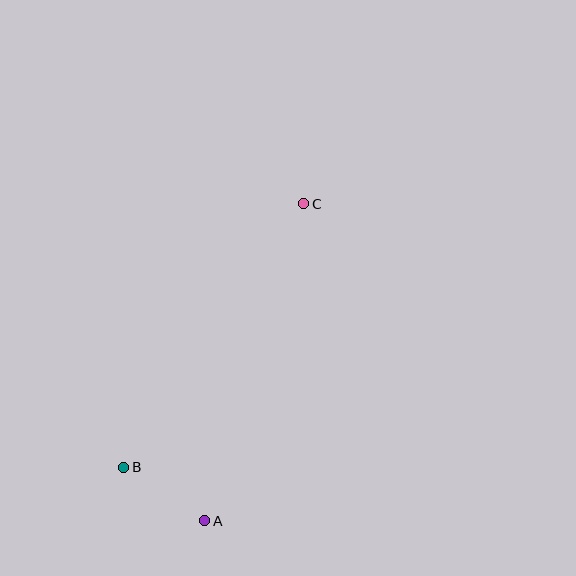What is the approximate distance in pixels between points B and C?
The distance between B and C is approximately 319 pixels.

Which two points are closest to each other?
Points A and B are closest to each other.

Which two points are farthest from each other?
Points A and C are farthest from each other.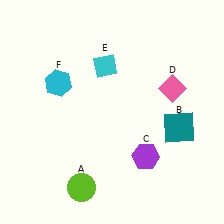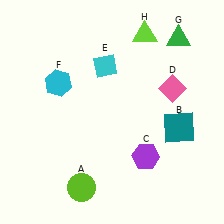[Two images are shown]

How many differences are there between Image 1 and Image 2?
There are 2 differences between the two images.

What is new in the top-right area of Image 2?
A lime triangle (H) was added in the top-right area of Image 2.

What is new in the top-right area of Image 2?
A green triangle (G) was added in the top-right area of Image 2.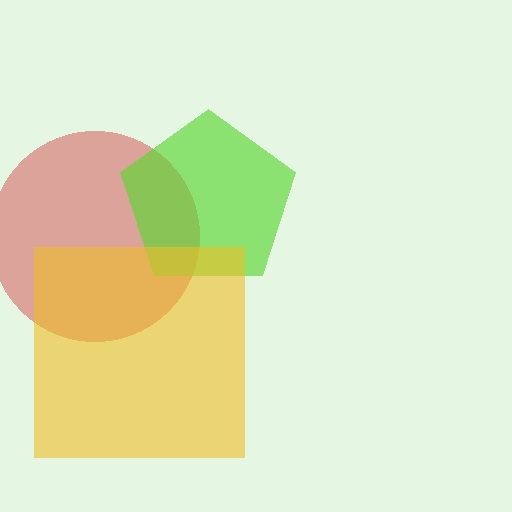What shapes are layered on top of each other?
The layered shapes are: a red circle, a lime pentagon, a yellow square.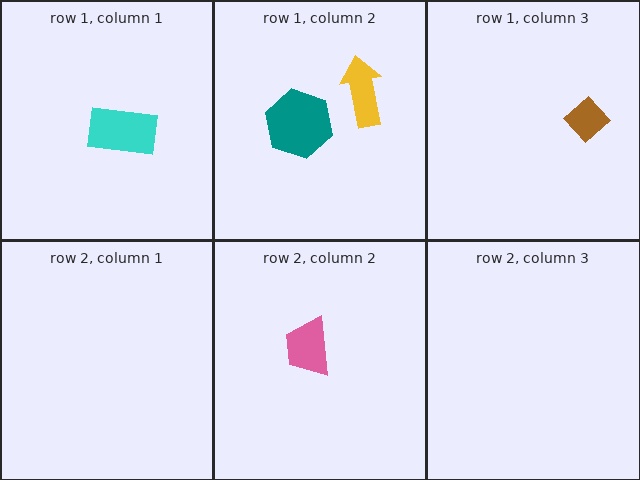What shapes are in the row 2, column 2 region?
The pink trapezoid.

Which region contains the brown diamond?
The row 1, column 3 region.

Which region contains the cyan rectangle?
The row 1, column 1 region.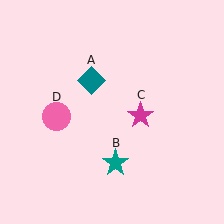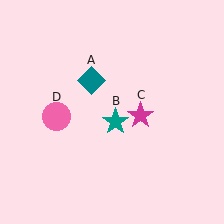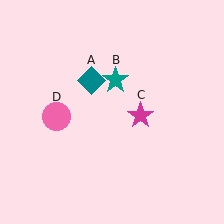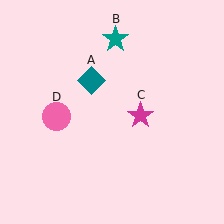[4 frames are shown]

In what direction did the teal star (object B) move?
The teal star (object B) moved up.